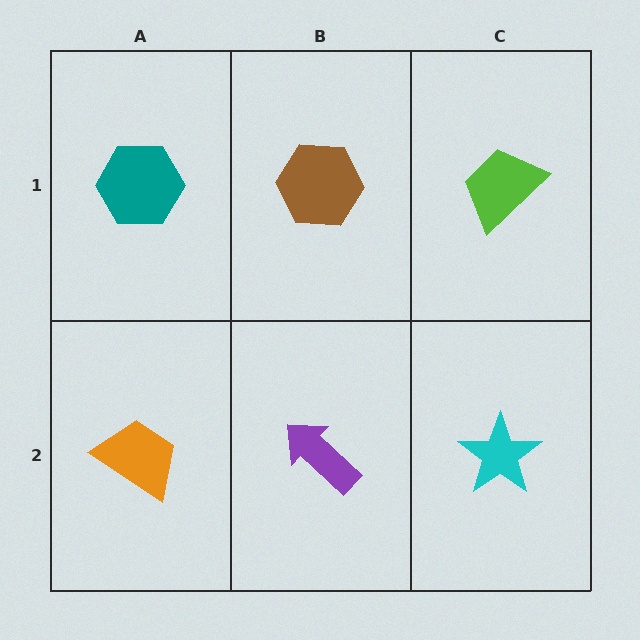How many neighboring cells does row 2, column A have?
2.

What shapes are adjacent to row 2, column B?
A brown hexagon (row 1, column B), an orange trapezoid (row 2, column A), a cyan star (row 2, column C).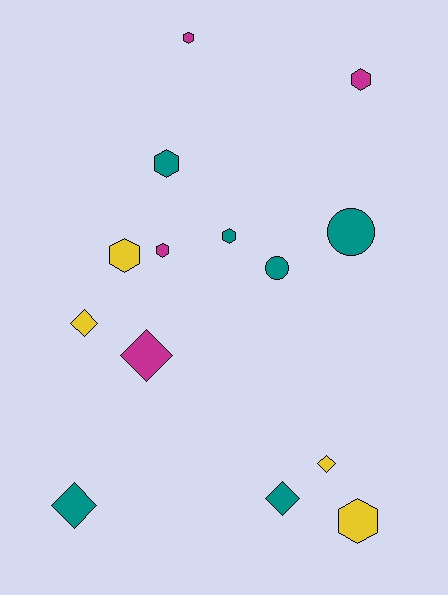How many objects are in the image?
There are 14 objects.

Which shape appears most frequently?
Hexagon, with 7 objects.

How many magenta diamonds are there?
There is 1 magenta diamond.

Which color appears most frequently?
Teal, with 6 objects.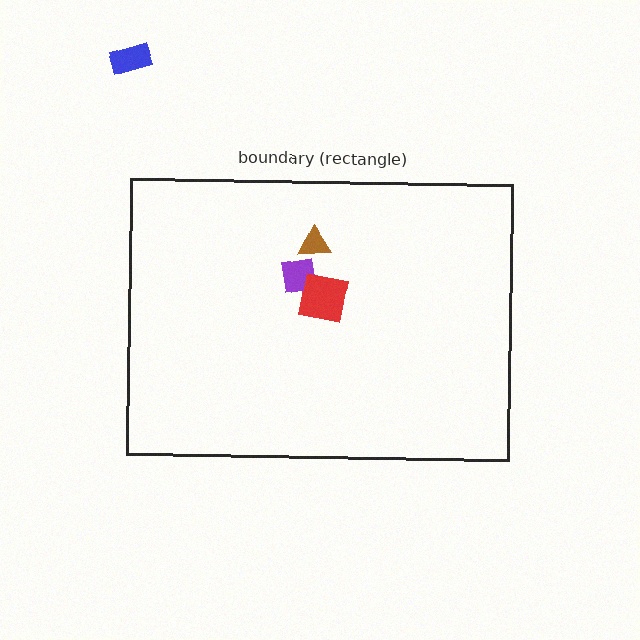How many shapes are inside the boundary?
3 inside, 1 outside.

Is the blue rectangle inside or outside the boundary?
Outside.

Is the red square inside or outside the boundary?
Inside.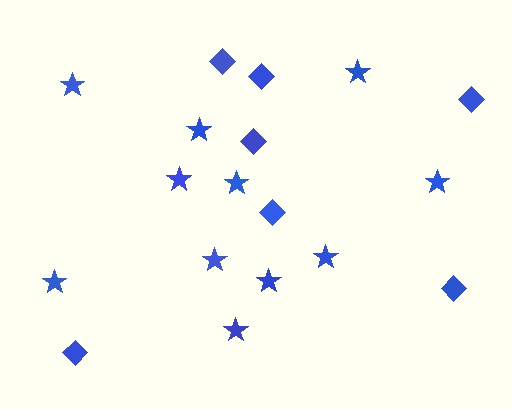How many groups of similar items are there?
There are 2 groups: one group of stars (11) and one group of diamonds (7).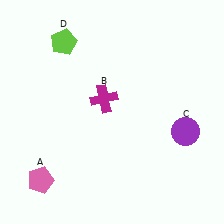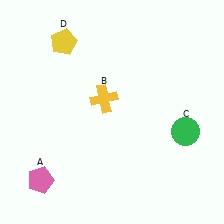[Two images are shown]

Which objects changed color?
B changed from magenta to yellow. C changed from purple to green. D changed from lime to yellow.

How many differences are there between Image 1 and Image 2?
There are 3 differences between the two images.